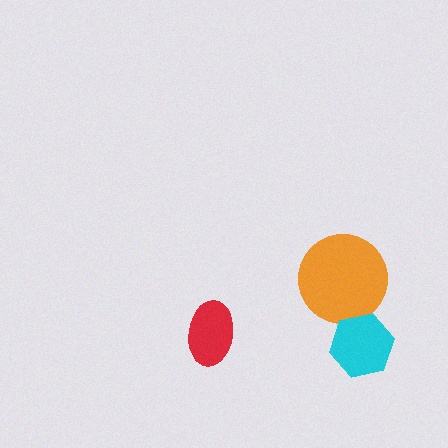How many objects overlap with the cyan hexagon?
1 object overlaps with the cyan hexagon.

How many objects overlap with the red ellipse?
0 objects overlap with the red ellipse.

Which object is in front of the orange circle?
The cyan hexagon is in front of the orange circle.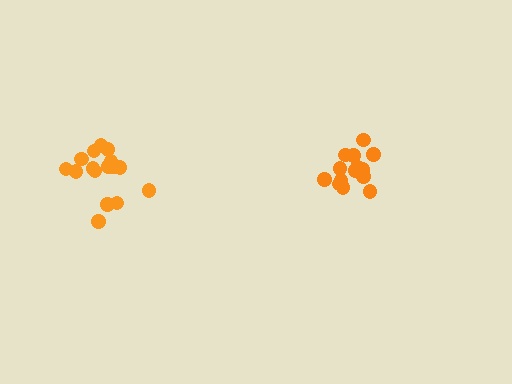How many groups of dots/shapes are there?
There are 2 groups.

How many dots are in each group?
Group 1: 14 dots, Group 2: 16 dots (30 total).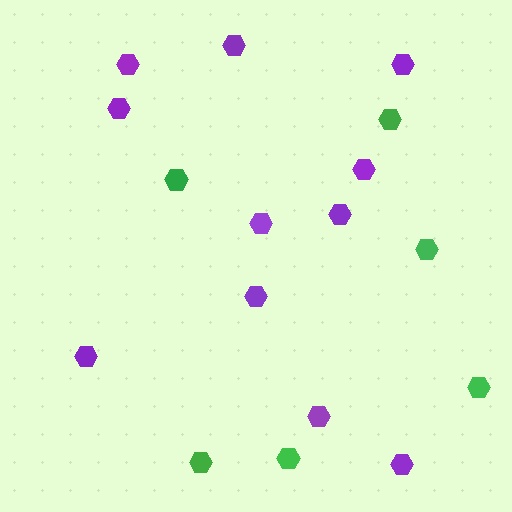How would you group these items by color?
There are 2 groups: one group of purple hexagons (11) and one group of green hexagons (6).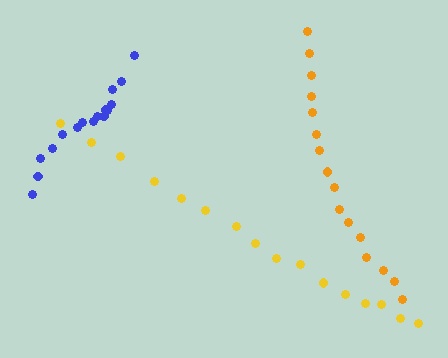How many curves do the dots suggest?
There are 3 distinct paths.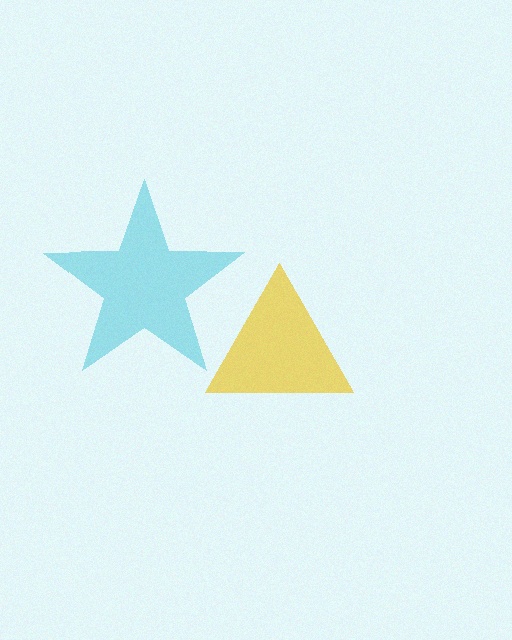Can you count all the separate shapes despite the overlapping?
Yes, there are 2 separate shapes.